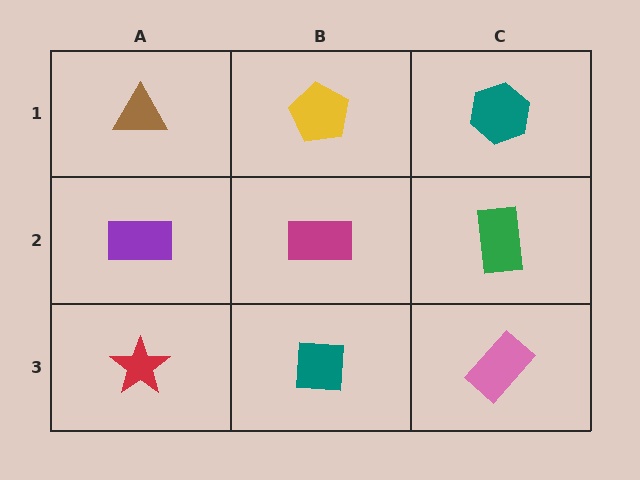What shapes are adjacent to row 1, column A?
A purple rectangle (row 2, column A), a yellow pentagon (row 1, column B).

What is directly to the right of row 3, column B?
A pink rectangle.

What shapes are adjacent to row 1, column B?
A magenta rectangle (row 2, column B), a brown triangle (row 1, column A), a teal hexagon (row 1, column C).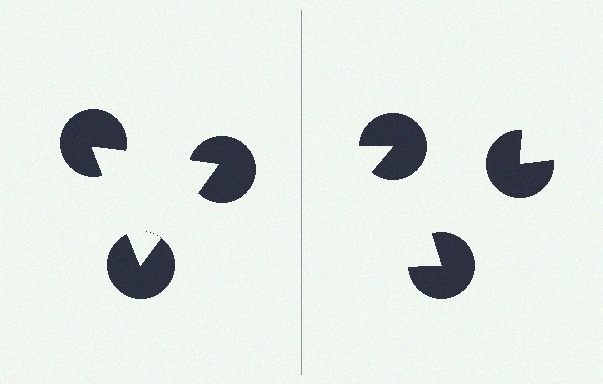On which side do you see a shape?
An illusory triangle appears on the left side. On the right side the wedge cuts are rotated, so no coherent shape forms.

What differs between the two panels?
The pac-man discs are positioned identically on both sides; only the wedge orientations differ. On the left they align to a triangle; on the right they are misaligned.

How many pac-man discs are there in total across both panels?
6 — 3 on each side.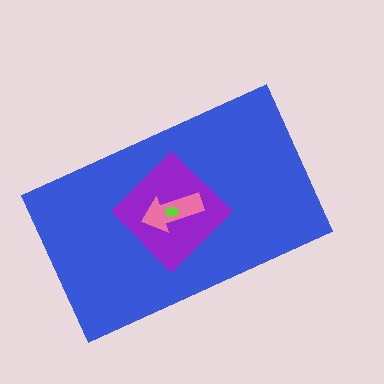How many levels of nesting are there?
4.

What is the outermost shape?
The blue rectangle.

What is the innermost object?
The lime ellipse.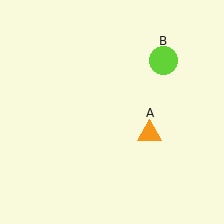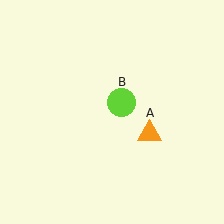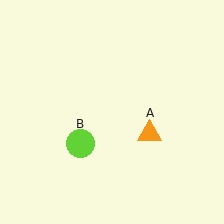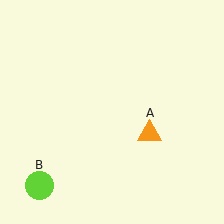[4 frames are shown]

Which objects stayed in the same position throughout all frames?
Orange triangle (object A) remained stationary.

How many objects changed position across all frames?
1 object changed position: lime circle (object B).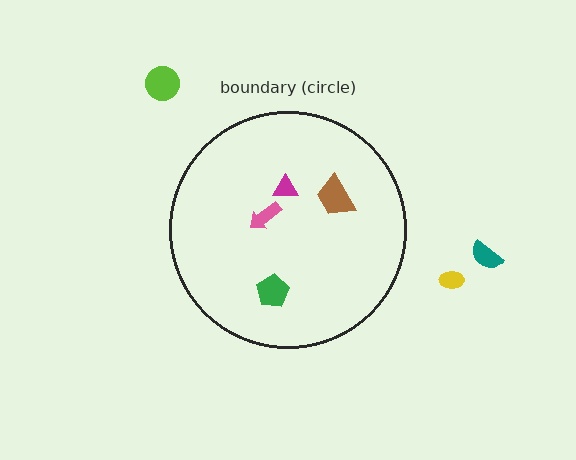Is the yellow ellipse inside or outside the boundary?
Outside.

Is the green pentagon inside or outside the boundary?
Inside.